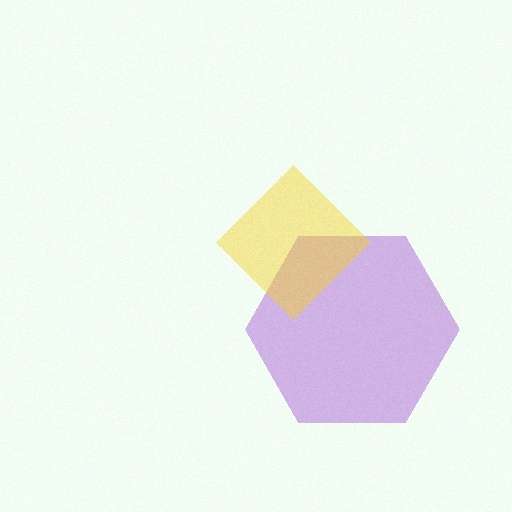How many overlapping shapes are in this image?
There are 2 overlapping shapes in the image.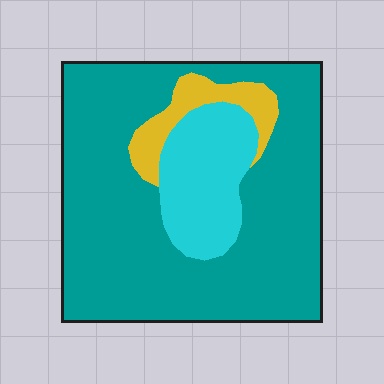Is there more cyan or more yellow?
Cyan.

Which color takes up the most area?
Teal, at roughly 75%.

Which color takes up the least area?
Yellow, at roughly 10%.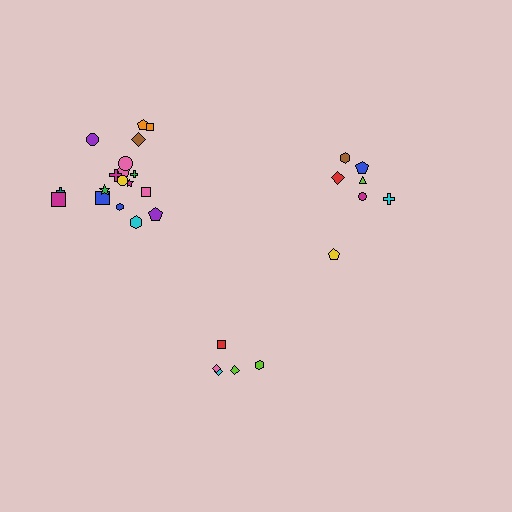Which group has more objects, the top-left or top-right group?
The top-left group.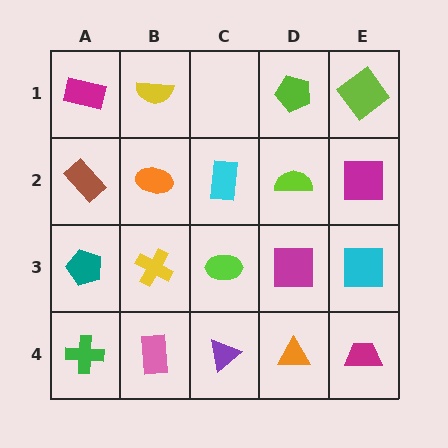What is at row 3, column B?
A yellow cross.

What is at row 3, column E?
A cyan square.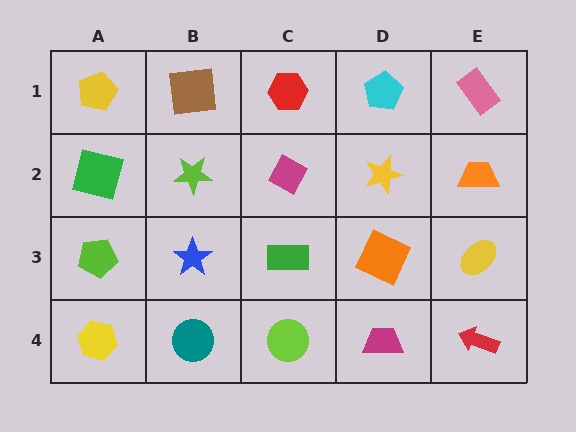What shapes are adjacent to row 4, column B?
A blue star (row 3, column B), a yellow hexagon (row 4, column A), a lime circle (row 4, column C).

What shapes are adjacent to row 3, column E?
An orange trapezoid (row 2, column E), a red arrow (row 4, column E), an orange square (row 3, column D).